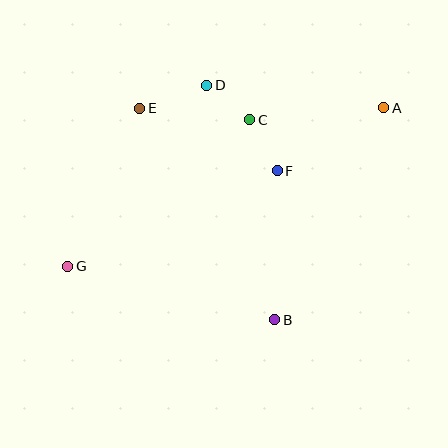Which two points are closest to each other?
Points C and D are closest to each other.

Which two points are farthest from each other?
Points A and G are farthest from each other.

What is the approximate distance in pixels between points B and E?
The distance between B and E is approximately 251 pixels.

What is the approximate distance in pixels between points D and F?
The distance between D and F is approximately 111 pixels.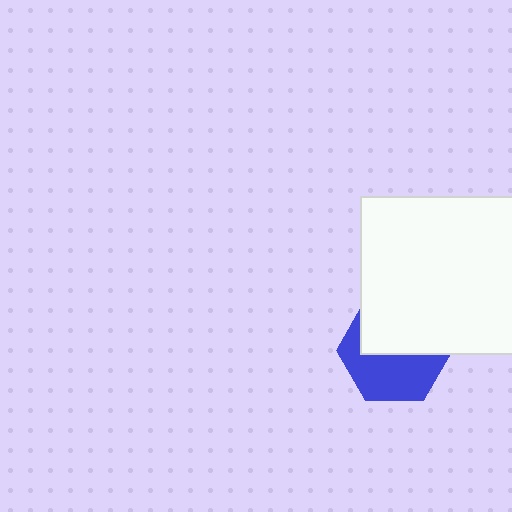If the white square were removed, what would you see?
You would see the complete blue hexagon.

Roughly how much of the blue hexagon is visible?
About half of it is visible (roughly 50%).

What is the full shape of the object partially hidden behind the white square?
The partially hidden object is a blue hexagon.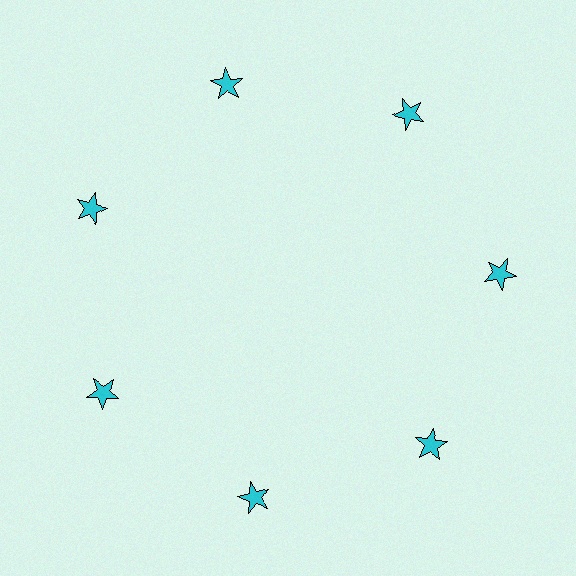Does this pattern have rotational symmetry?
Yes, this pattern has 7-fold rotational symmetry. It looks the same after rotating 51 degrees around the center.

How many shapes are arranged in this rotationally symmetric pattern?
There are 7 shapes, arranged in 7 groups of 1.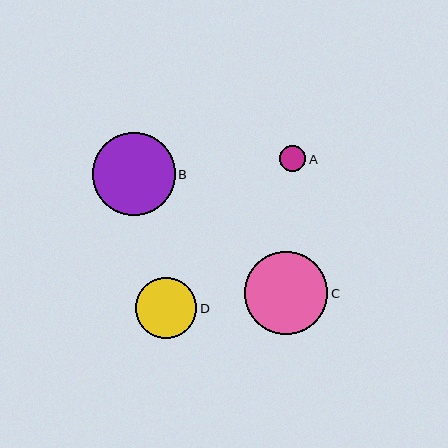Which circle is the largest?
Circle C is the largest with a size of approximately 83 pixels.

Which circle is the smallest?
Circle A is the smallest with a size of approximately 26 pixels.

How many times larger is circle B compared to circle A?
Circle B is approximately 3.2 times the size of circle A.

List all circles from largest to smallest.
From largest to smallest: C, B, D, A.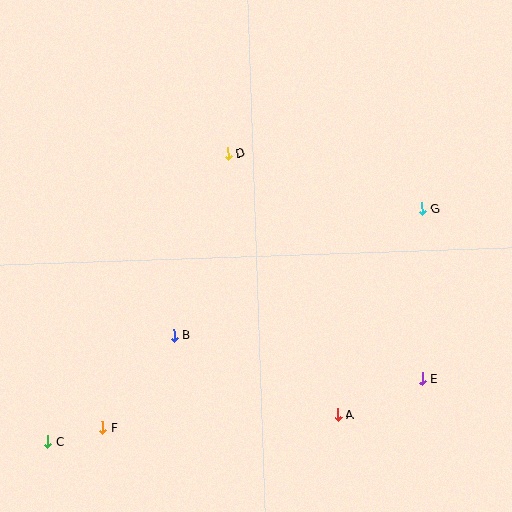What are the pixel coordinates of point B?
Point B is at (174, 335).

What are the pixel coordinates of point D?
Point D is at (228, 153).